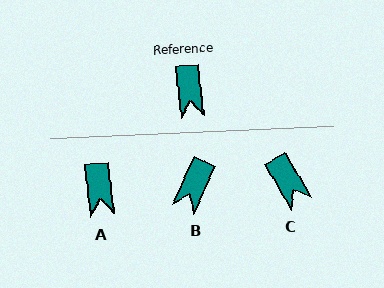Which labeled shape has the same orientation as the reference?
A.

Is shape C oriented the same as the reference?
No, it is off by about 24 degrees.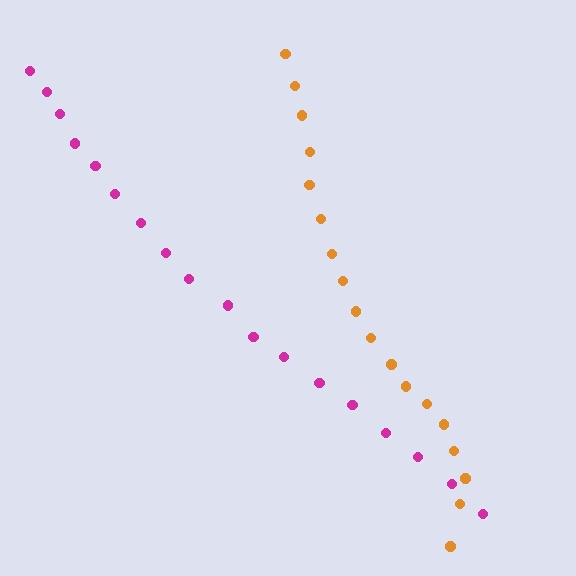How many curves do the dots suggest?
There are 2 distinct paths.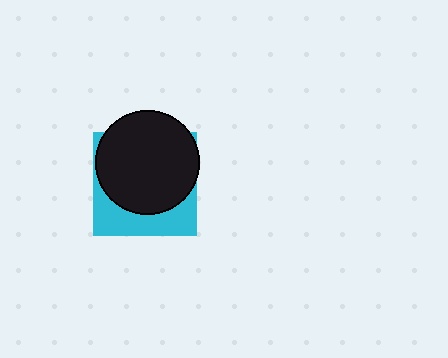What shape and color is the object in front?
The object in front is a black circle.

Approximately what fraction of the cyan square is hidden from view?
Roughly 68% of the cyan square is hidden behind the black circle.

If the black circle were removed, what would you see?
You would see the complete cyan square.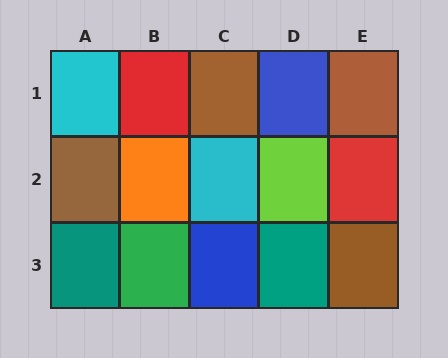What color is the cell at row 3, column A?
Teal.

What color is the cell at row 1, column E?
Brown.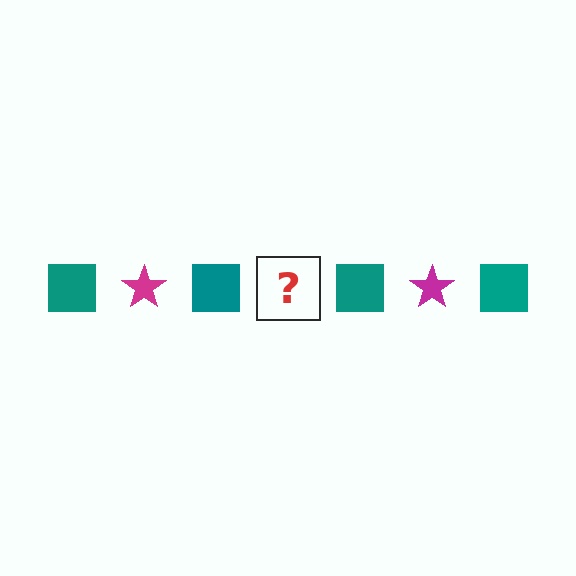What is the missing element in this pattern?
The missing element is a magenta star.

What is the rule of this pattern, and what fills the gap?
The rule is that the pattern alternates between teal square and magenta star. The gap should be filled with a magenta star.